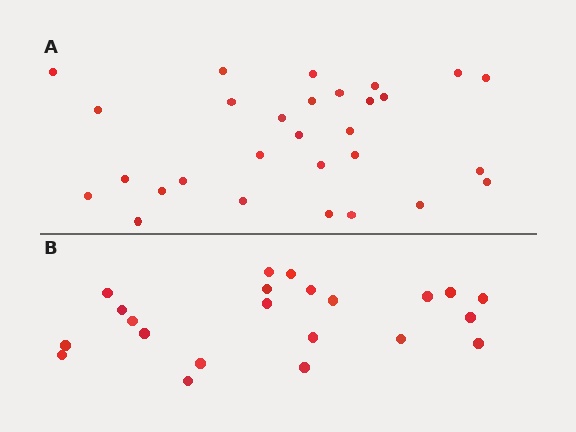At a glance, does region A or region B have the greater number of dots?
Region A (the top region) has more dots.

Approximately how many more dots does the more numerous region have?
Region A has roughly 8 or so more dots than region B.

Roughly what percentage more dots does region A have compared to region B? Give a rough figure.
About 30% more.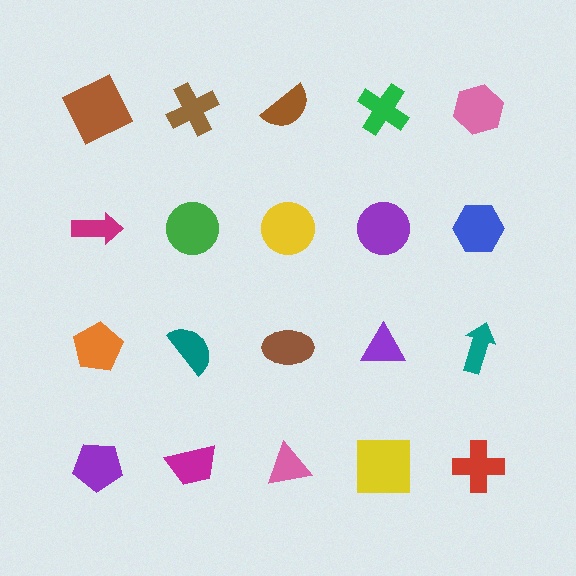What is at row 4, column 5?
A red cross.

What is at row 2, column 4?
A purple circle.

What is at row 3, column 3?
A brown ellipse.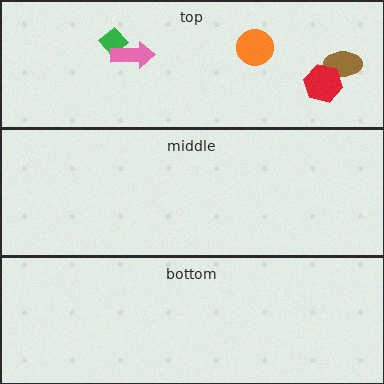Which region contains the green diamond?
The top region.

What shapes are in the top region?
The orange circle, the brown ellipse, the red hexagon, the green diamond, the pink arrow.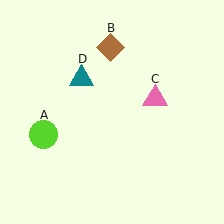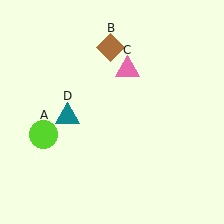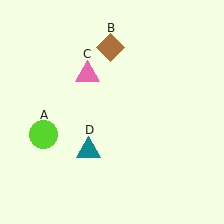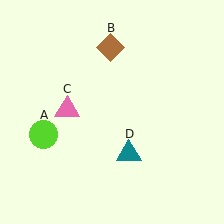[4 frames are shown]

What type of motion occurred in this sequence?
The pink triangle (object C), teal triangle (object D) rotated counterclockwise around the center of the scene.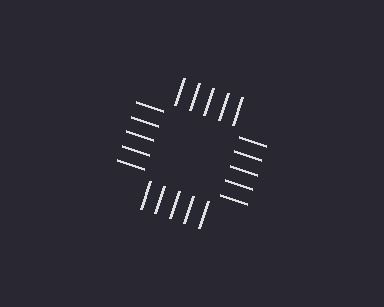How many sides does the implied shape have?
4 sides — the line-ends trace a square.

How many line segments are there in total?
20 — 5 along each of the 4 edges.